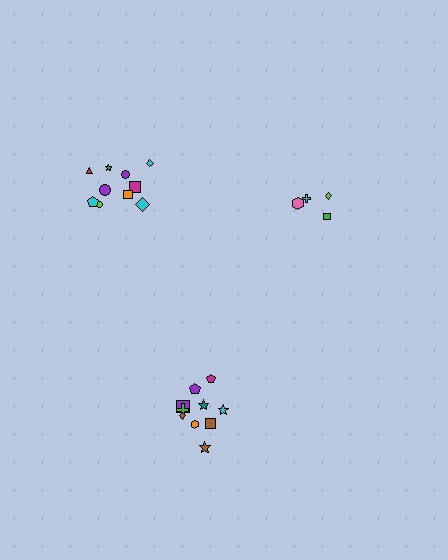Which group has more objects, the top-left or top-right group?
The top-left group.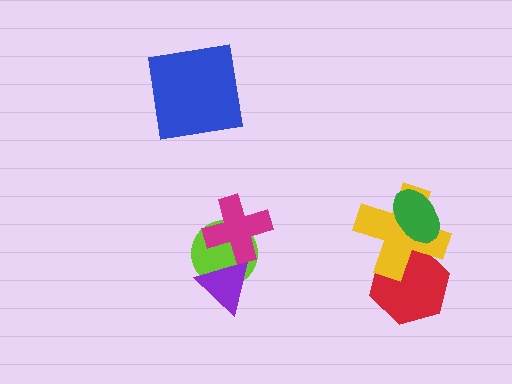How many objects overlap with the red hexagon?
1 object overlaps with the red hexagon.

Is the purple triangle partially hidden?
Yes, it is partially covered by another shape.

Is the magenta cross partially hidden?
No, no other shape covers it.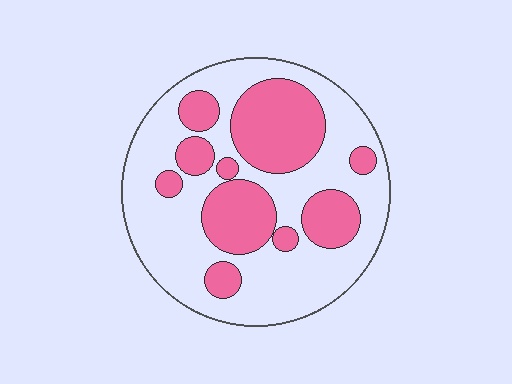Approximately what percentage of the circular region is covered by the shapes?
Approximately 35%.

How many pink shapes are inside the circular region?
10.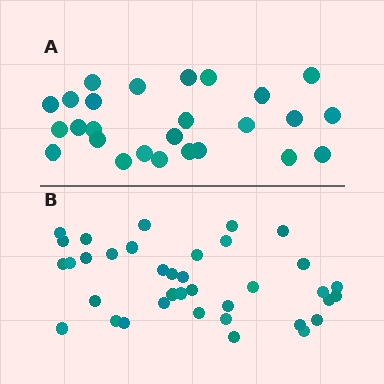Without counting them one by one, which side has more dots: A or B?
Region B (the bottom region) has more dots.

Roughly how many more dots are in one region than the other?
Region B has roughly 12 or so more dots than region A.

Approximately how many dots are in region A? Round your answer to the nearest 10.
About 30 dots. (The exact count is 26, which rounds to 30.)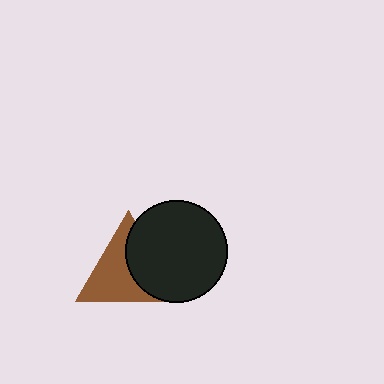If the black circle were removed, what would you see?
You would see the complete brown triangle.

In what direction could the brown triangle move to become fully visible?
The brown triangle could move left. That would shift it out from behind the black circle entirely.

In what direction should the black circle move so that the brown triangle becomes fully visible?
The black circle should move right. That is the shortest direction to clear the overlap and leave the brown triangle fully visible.